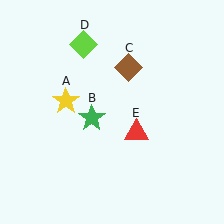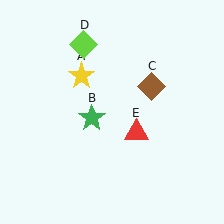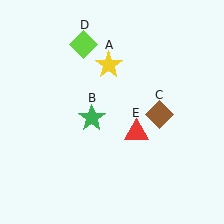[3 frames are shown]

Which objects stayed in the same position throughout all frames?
Green star (object B) and lime diamond (object D) and red triangle (object E) remained stationary.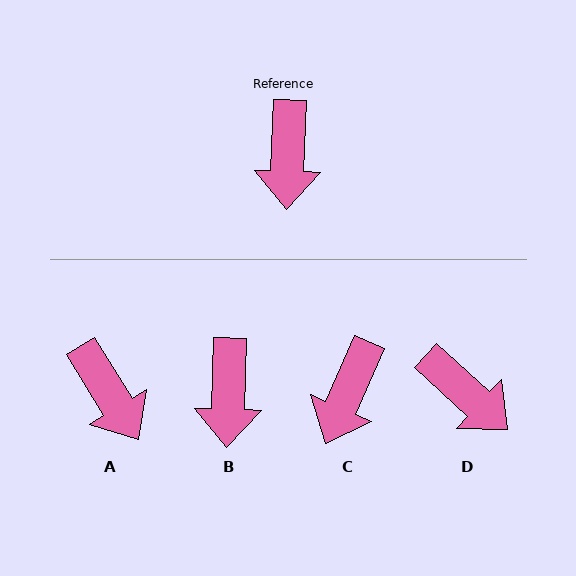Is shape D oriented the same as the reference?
No, it is off by about 50 degrees.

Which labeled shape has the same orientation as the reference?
B.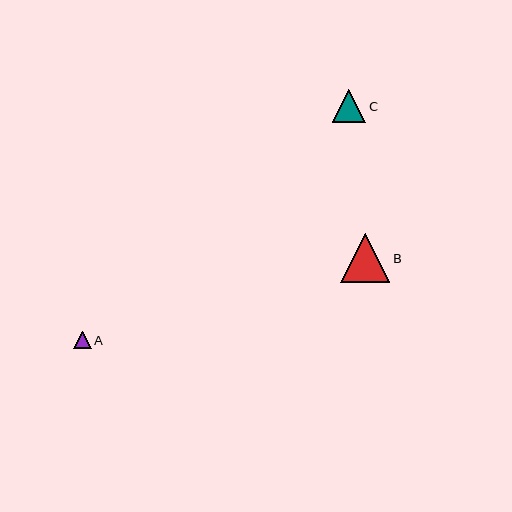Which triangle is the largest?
Triangle B is the largest with a size of approximately 49 pixels.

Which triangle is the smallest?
Triangle A is the smallest with a size of approximately 18 pixels.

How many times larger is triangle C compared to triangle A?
Triangle C is approximately 1.9 times the size of triangle A.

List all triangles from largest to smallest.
From largest to smallest: B, C, A.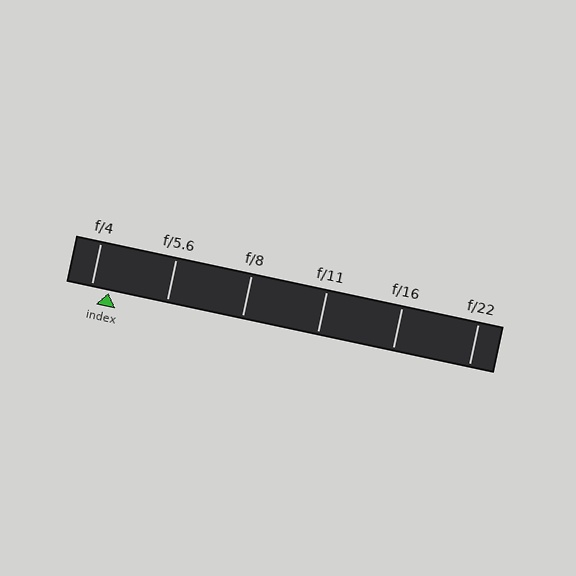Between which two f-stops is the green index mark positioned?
The index mark is between f/4 and f/5.6.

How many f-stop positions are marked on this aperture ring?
There are 6 f-stop positions marked.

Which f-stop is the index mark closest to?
The index mark is closest to f/4.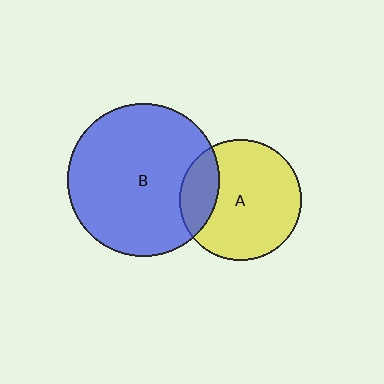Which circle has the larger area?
Circle B (blue).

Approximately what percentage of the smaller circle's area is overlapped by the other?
Approximately 20%.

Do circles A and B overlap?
Yes.